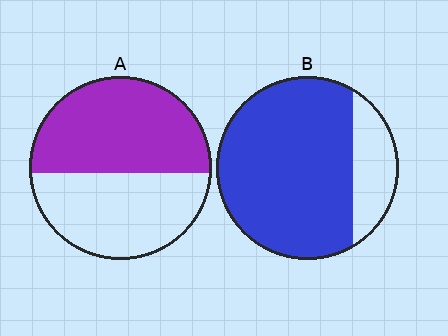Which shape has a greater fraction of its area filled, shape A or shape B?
Shape B.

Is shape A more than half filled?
Roughly half.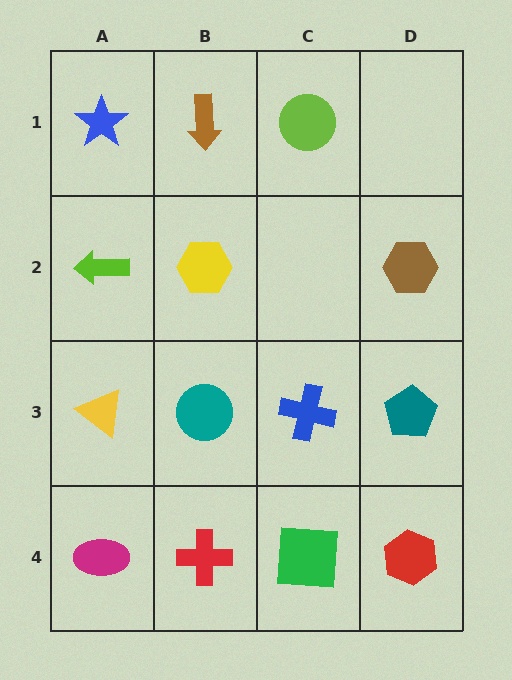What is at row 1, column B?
A brown arrow.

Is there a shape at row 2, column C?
No, that cell is empty.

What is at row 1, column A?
A blue star.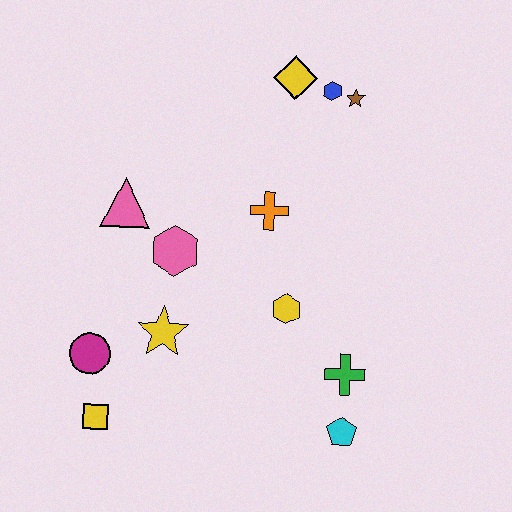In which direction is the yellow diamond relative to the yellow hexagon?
The yellow diamond is above the yellow hexagon.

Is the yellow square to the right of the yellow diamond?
No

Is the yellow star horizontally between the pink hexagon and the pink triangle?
Yes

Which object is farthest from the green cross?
The yellow diamond is farthest from the green cross.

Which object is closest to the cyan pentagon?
The green cross is closest to the cyan pentagon.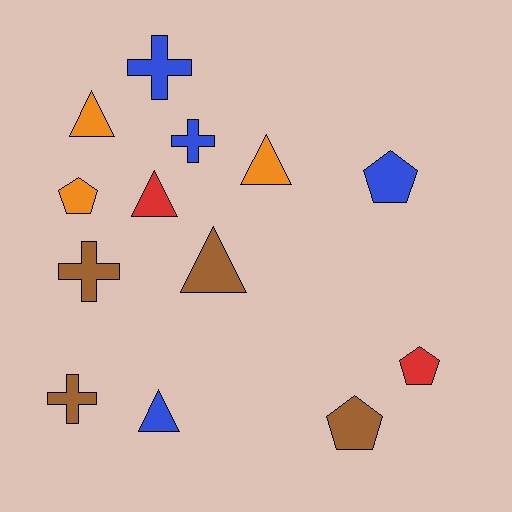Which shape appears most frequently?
Triangle, with 5 objects.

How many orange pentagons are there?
There is 1 orange pentagon.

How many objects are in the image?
There are 13 objects.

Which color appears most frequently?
Brown, with 4 objects.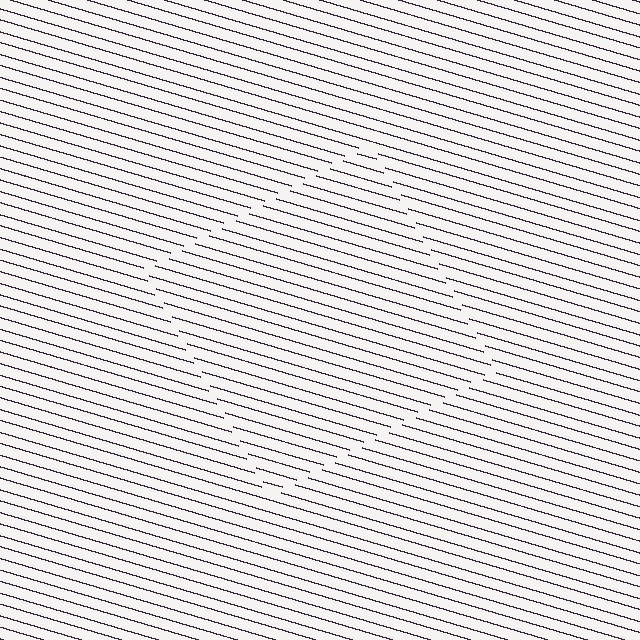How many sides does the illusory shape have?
4 sides — the line-ends trace a square.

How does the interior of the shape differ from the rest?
The interior of the shape contains the same grating, shifted by half a period — the contour is defined by the phase discontinuity where line-ends from the inner and outer gratings abut.